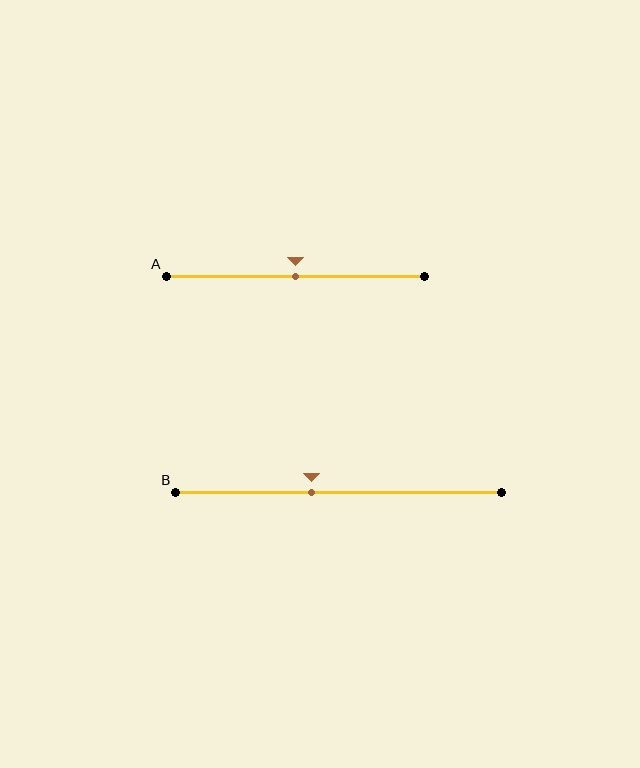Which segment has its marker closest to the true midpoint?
Segment A has its marker closest to the true midpoint.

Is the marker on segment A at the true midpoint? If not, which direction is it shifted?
Yes, the marker on segment A is at the true midpoint.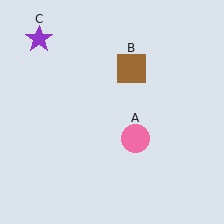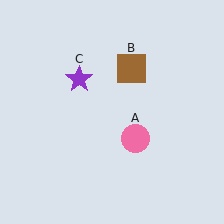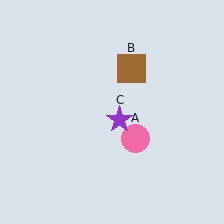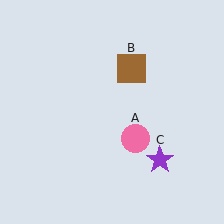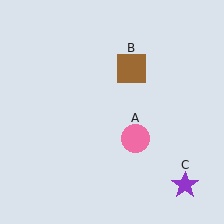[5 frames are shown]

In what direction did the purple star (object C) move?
The purple star (object C) moved down and to the right.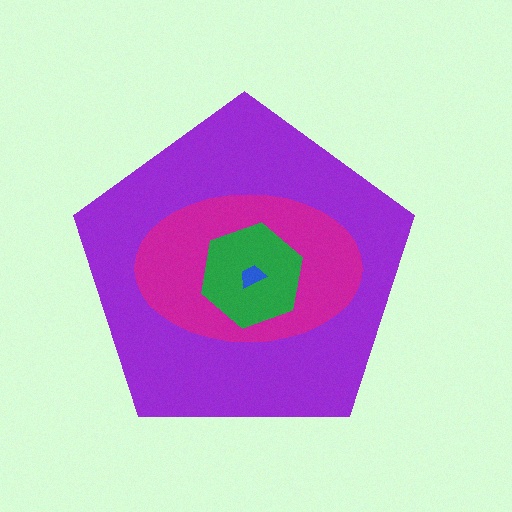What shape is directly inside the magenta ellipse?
The green hexagon.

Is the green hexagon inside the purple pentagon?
Yes.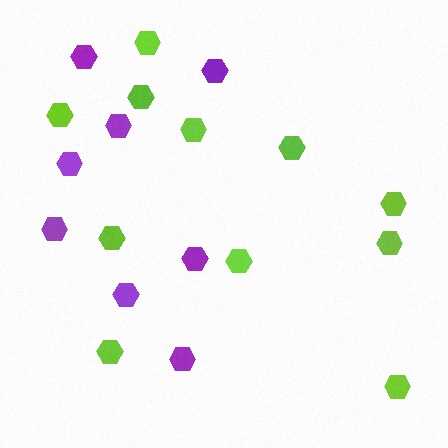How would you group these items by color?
There are 2 groups: one group of purple hexagons (8) and one group of lime hexagons (11).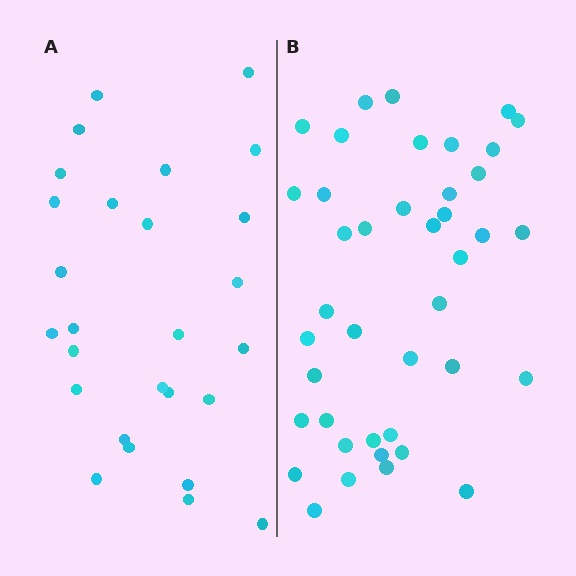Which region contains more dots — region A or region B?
Region B (the right region) has more dots.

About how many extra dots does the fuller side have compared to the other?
Region B has approximately 15 more dots than region A.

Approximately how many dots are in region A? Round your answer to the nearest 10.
About 30 dots. (The exact count is 27, which rounds to 30.)